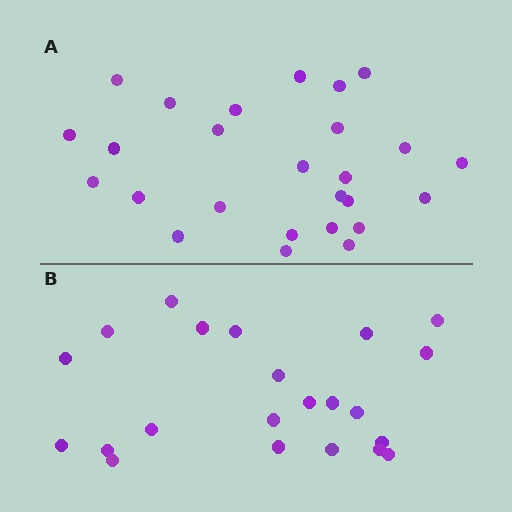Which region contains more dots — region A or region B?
Region A (the top region) has more dots.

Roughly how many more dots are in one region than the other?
Region A has about 4 more dots than region B.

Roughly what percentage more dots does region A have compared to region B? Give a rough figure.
About 20% more.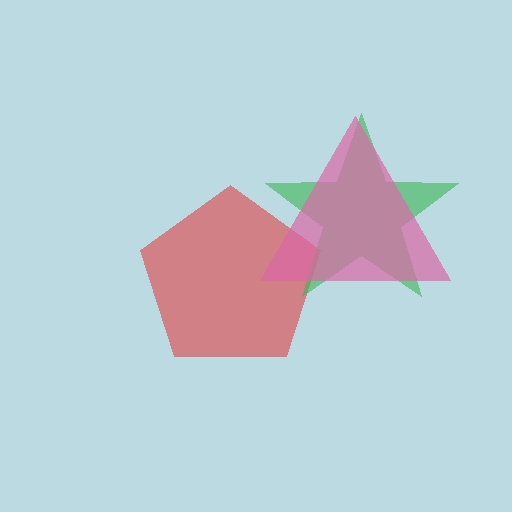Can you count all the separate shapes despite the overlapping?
Yes, there are 3 separate shapes.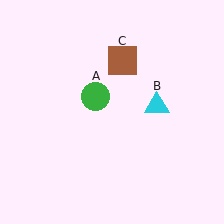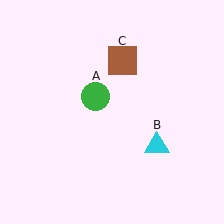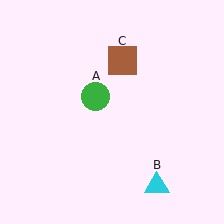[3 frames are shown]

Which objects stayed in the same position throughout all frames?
Green circle (object A) and brown square (object C) remained stationary.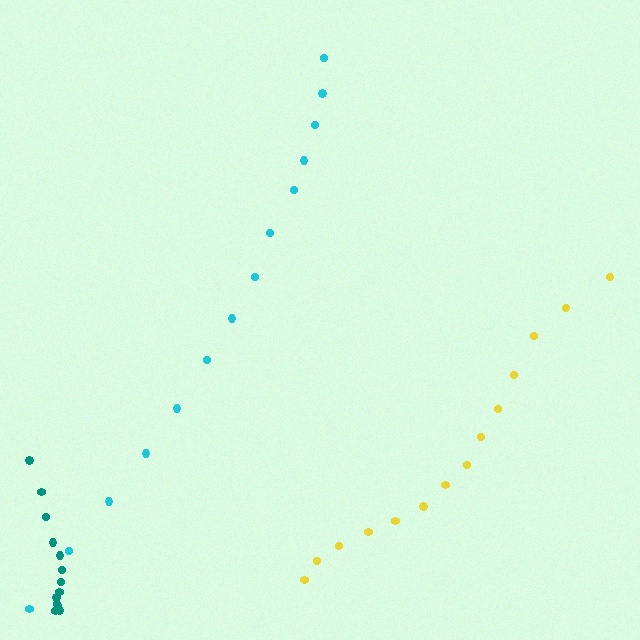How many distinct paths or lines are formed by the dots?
There are 3 distinct paths.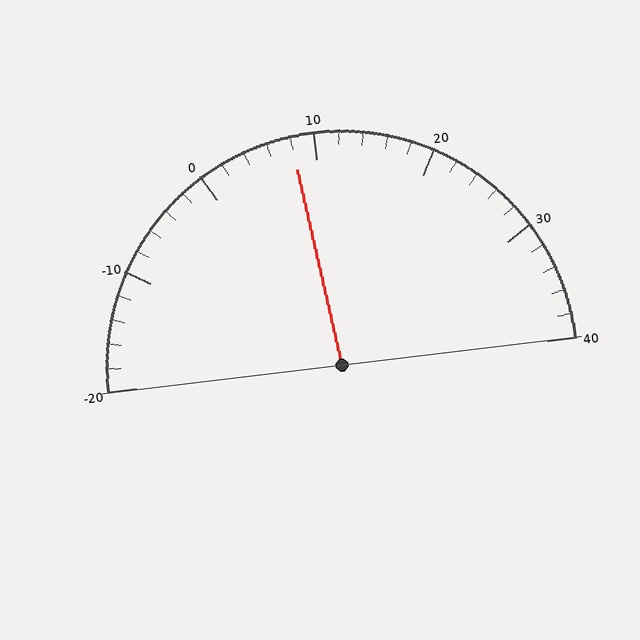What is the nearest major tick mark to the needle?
The nearest major tick mark is 10.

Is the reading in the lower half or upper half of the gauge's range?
The reading is in the lower half of the range (-20 to 40).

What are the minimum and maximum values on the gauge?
The gauge ranges from -20 to 40.